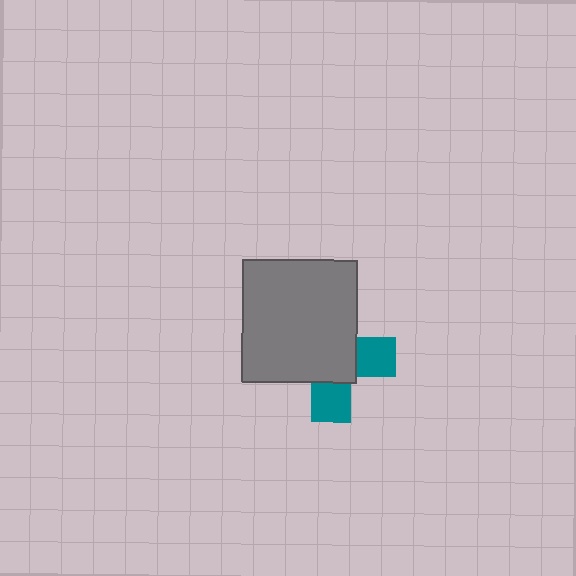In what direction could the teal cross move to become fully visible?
The teal cross could move toward the lower-right. That would shift it out from behind the gray rectangle entirely.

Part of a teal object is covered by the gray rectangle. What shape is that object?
It is a cross.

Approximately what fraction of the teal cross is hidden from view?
Roughly 65% of the teal cross is hidden behind the gray rectangle.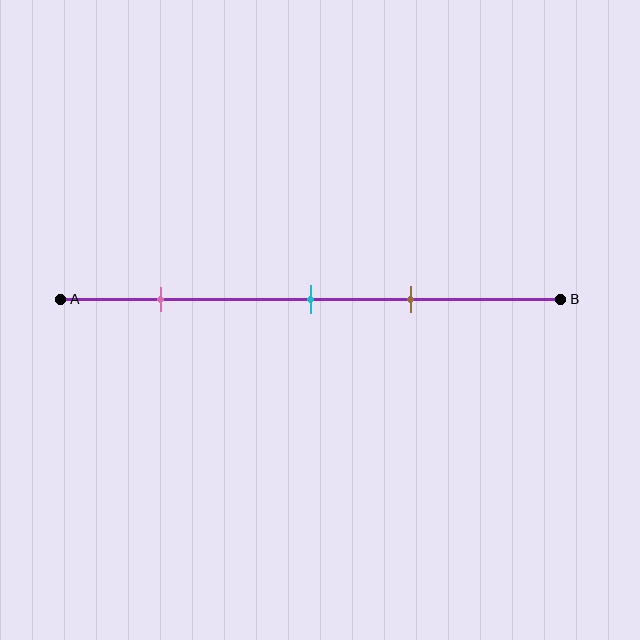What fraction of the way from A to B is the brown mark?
The brown mark is approximately 70% (0.7) of the way from A to B.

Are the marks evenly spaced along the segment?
No, the marks are not evenly spaced.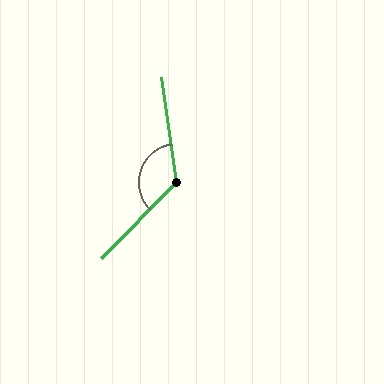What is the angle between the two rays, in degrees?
Approximately 127 degrees.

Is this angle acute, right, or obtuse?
It is obtuse.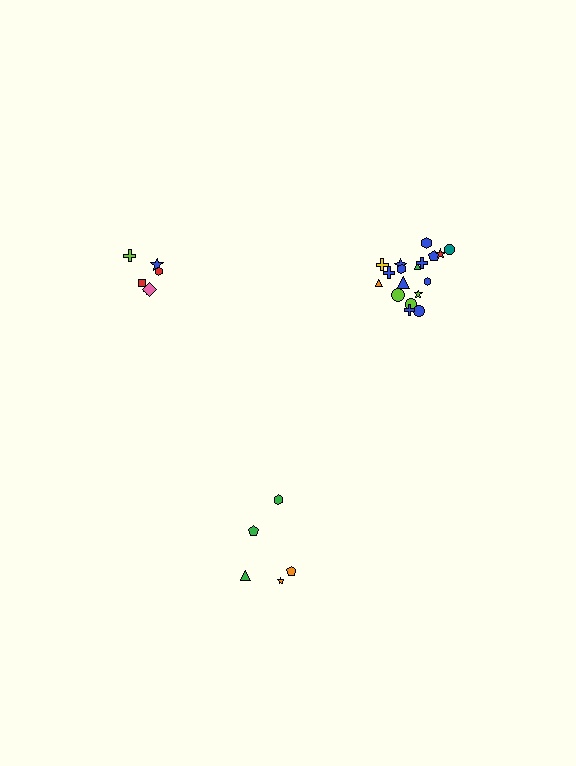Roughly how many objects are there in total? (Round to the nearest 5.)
Roughly 30 objects in total.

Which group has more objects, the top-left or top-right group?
The top-right group.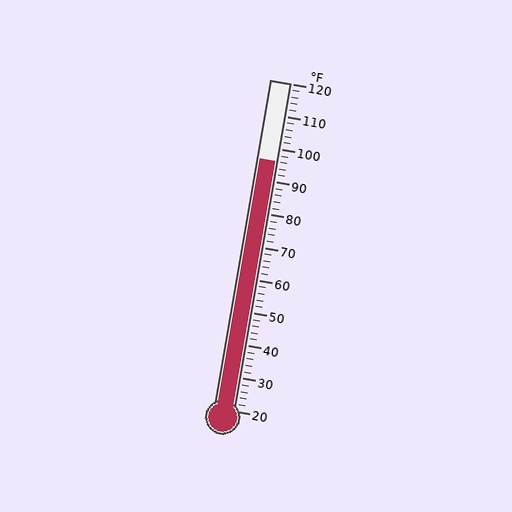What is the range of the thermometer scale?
The thermometer scale ranges from 20°F to 120°F.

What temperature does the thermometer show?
The thermometer shows approximately 96°F.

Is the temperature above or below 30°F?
The temperature is above 30°F.